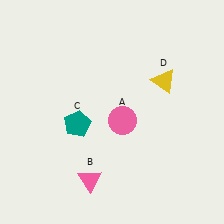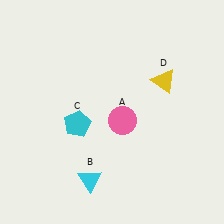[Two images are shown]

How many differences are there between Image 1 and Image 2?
There are 2 differences between the two images.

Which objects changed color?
B changed from pink to cyan. C changed from teal to cyan.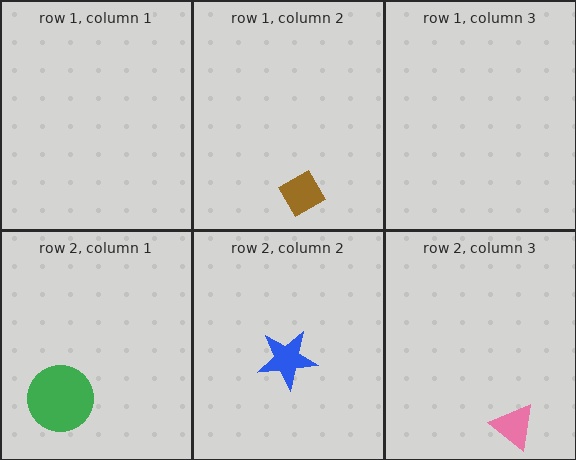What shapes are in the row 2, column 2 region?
The blue star.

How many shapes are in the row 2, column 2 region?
1.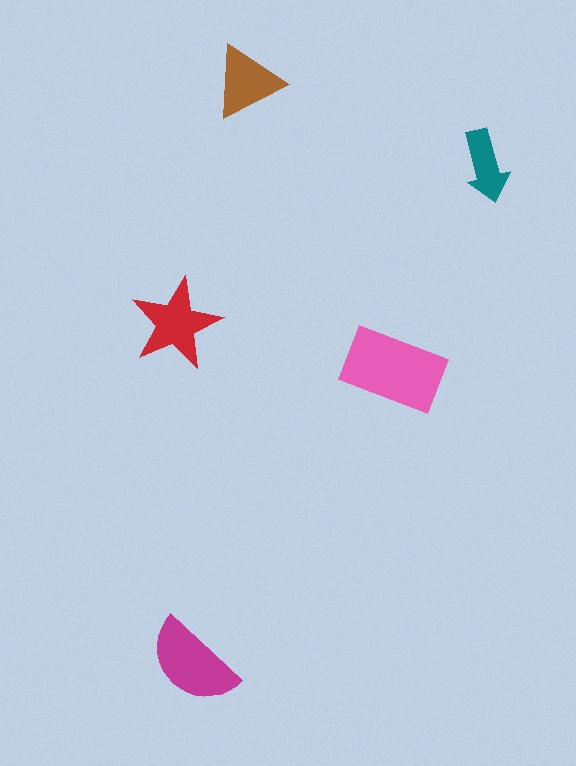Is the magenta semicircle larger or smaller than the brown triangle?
Larger.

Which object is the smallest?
The teal arrow.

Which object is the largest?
The pink rectangle.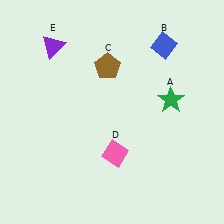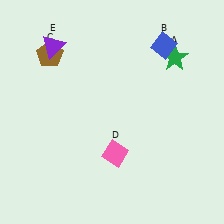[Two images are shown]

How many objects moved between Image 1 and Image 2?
2 objects moved between the two images.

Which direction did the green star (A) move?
The green star (A) moved up.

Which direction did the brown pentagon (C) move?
The brown pentagon (C) moved left.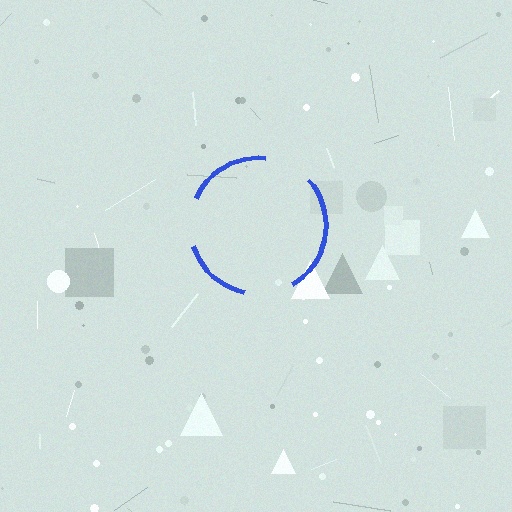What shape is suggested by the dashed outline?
The dashed outline suggests a circle.